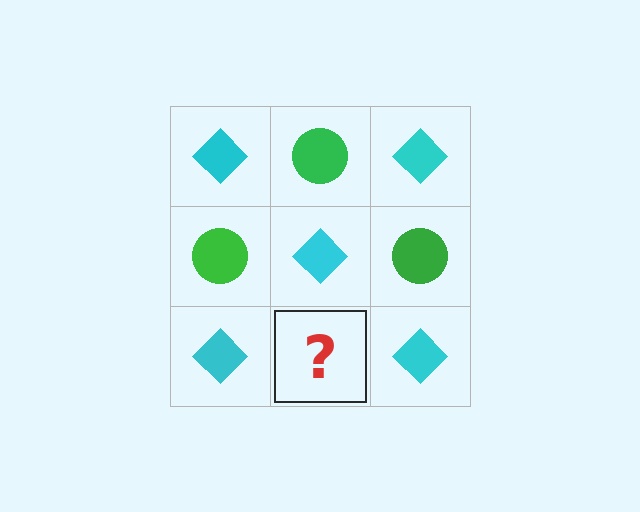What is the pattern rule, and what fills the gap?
The rule is that it alternates cyan diamond and green circle in a checkerboard pattern. The gap should be filled with a green circle.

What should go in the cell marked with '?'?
The missing cell should contain a green circle.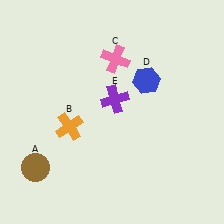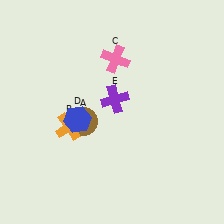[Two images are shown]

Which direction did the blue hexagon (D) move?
The blue hexagon (D) moved left.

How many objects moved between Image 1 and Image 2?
2 objects moved between the two images.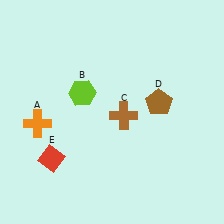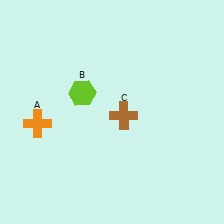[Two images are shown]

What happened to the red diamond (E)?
The red diamond (E) was removed in Image 2. It was in the bottom-left area of Image 1.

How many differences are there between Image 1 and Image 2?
There are 2 differences between the two images.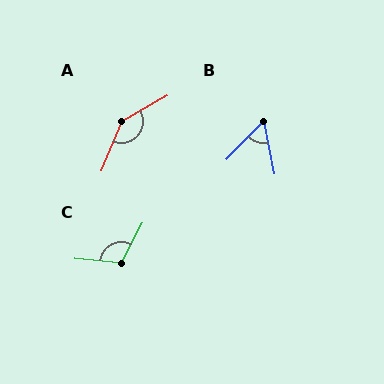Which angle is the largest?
A, at approximately 142 degrees.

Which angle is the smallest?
B, at approximately 55 degrees.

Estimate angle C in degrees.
Approximately 113 degrees.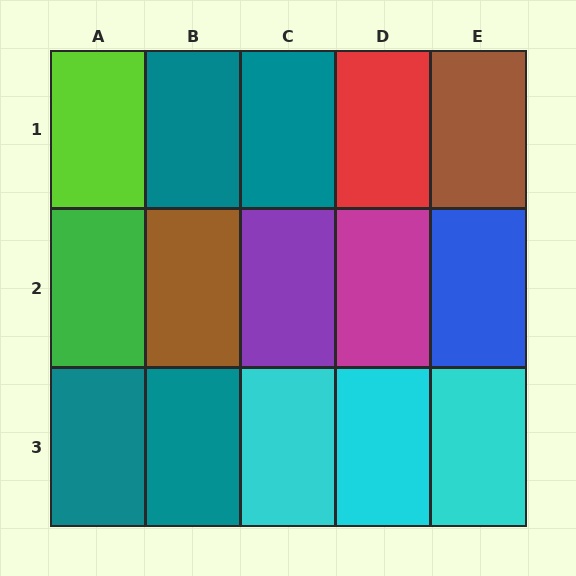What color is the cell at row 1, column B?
Teal.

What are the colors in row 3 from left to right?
Teal, teal, cyan, cyan, cyan.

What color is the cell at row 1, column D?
Red.